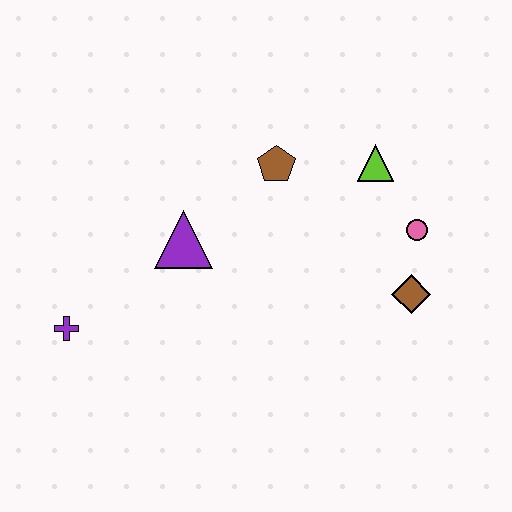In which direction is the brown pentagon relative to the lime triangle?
The brown pentagon is to the left of the lime triangle.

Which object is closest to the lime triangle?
The pink circle is closest to the lime triangle.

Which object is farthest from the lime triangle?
The purple cross is farthest from the lime triangle.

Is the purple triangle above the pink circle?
No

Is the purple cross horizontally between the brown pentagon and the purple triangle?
No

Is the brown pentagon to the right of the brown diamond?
No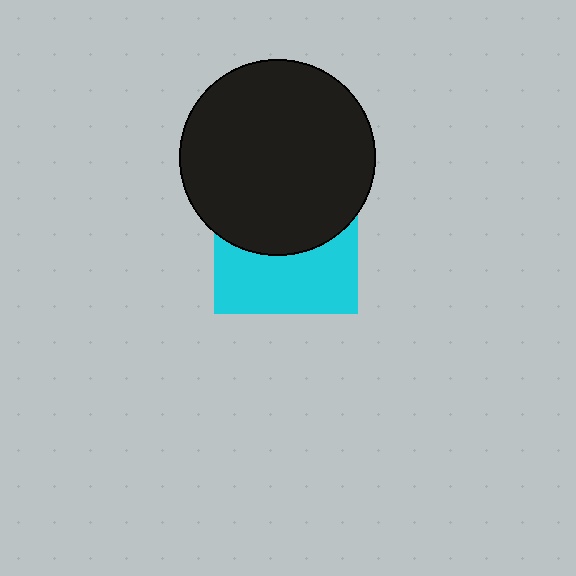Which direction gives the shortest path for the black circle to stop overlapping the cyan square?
Moving up gives the shortest separation.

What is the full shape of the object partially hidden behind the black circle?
The partially hidden object is a cyan square.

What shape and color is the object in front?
The object in front is a black circle.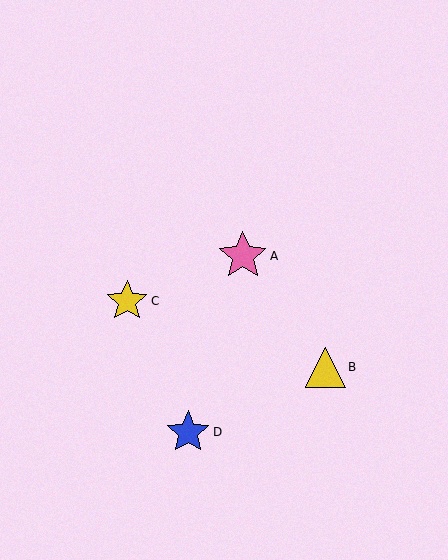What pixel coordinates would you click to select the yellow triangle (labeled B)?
Click at (325, 367) to select the yellow triangle B.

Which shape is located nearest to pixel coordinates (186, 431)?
The blue star (labeled D) at (188, 432) is nearest to that location.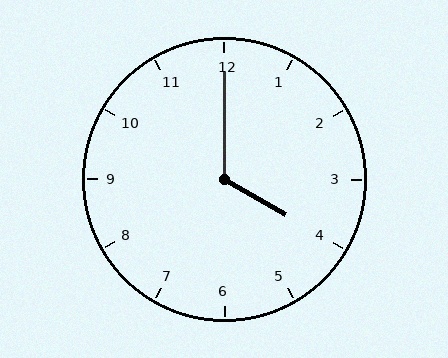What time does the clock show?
4:00.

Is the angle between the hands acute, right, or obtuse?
It is obtuse.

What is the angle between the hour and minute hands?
Approximately 120 degrees.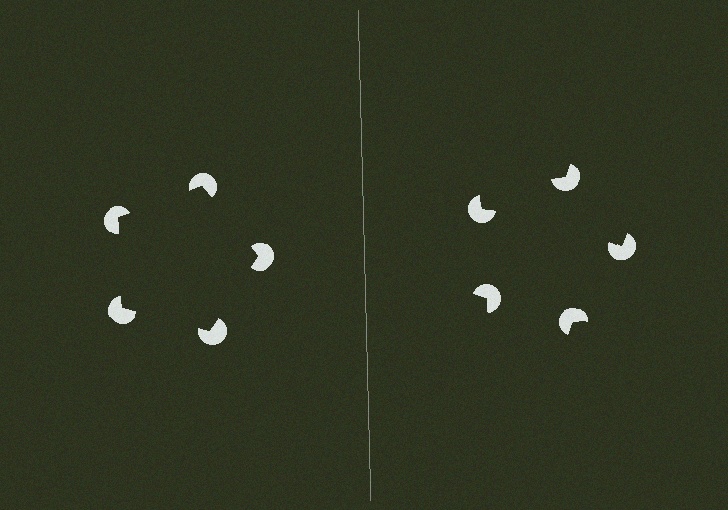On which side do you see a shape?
An illusory pentagon appears on the left side. On the right side the wedge cuts are rotated, so no coherent shape forms.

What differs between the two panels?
The pac-man discs are positioned identically on both sides; only the wedge orientations differ. On the left they align to a pentagon; on the right they are misaligned.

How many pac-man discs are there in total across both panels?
10 — 5 on each side.